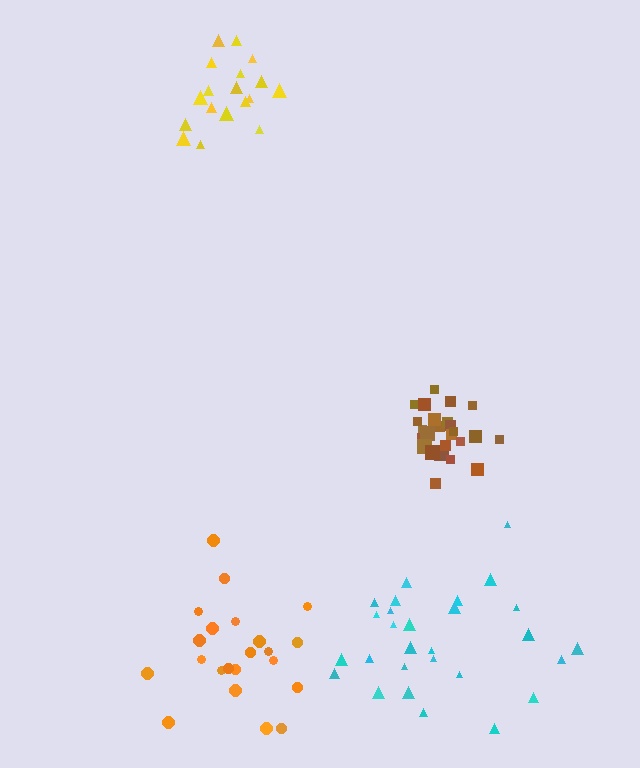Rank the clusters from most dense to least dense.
brown, yellow, orange, cyan.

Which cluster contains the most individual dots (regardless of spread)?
Cyan (29).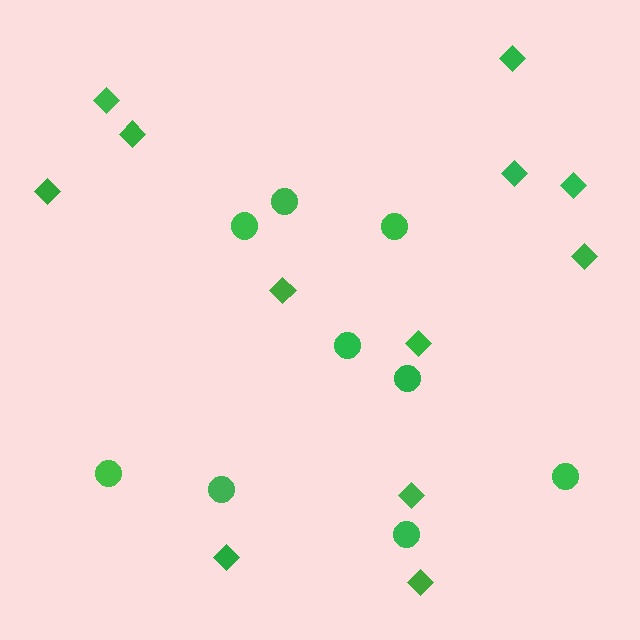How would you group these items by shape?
There are 2 groups: one group of diamonds (12) and one group of circles (9).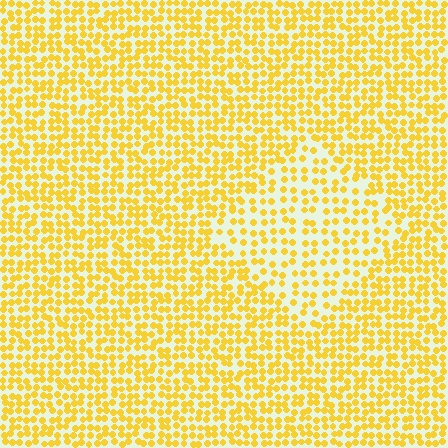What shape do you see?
I see a diamond.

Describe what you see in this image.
The image contains small yellow elements arranged at two different densities. A diamond-shaped region is visible where the elements are less densely packed than the surrounding area.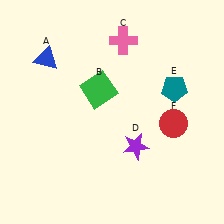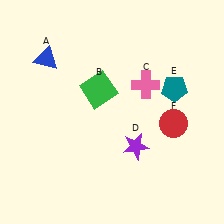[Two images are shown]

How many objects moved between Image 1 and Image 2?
1 object moved between the two images.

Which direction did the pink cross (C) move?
The pink cross (C) moved down.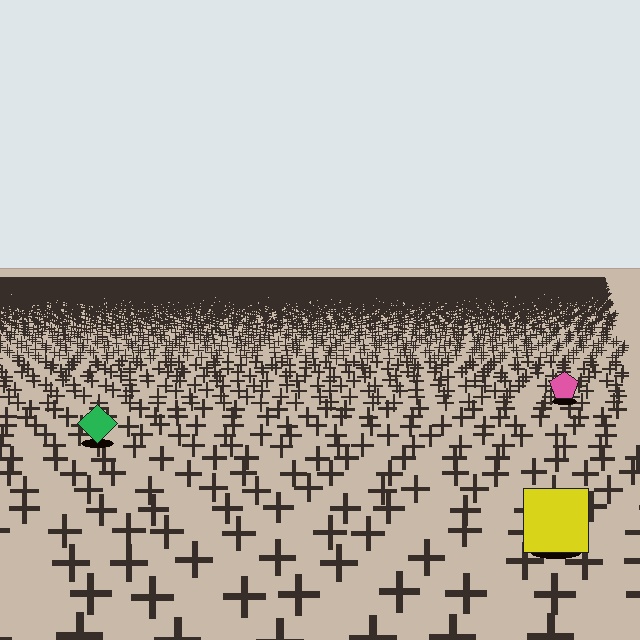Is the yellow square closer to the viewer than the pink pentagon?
Yes. The yellow square is closer — you can tell from the texture gradient: the ground texture is coarser near it.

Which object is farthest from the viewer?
The pink pentagon is farthest from the viewer. It appears smaller and the ground texture around it is denser.